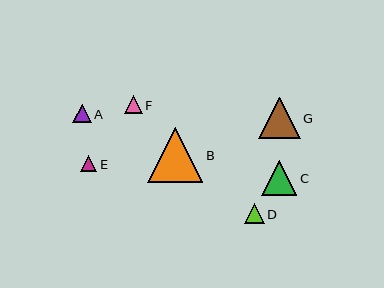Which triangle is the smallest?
Triangle E is the smallest with a size of approximately 16 pixels.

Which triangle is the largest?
Triangle B is the largest with a size of approximately 55 pixels.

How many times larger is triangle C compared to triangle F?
Triangle C is approximately 1.9 times the size of triangle F.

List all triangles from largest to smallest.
From largest to smallest: B, G, C, D, A, F, E.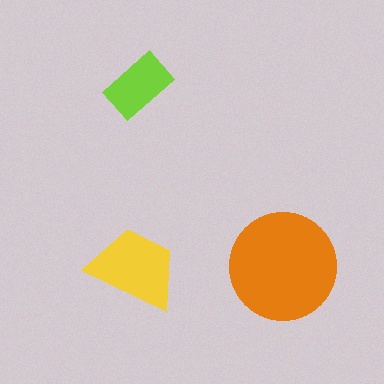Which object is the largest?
The orange circle.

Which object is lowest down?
The orange circle is bottommost.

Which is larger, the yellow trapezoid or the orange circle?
The orange circle.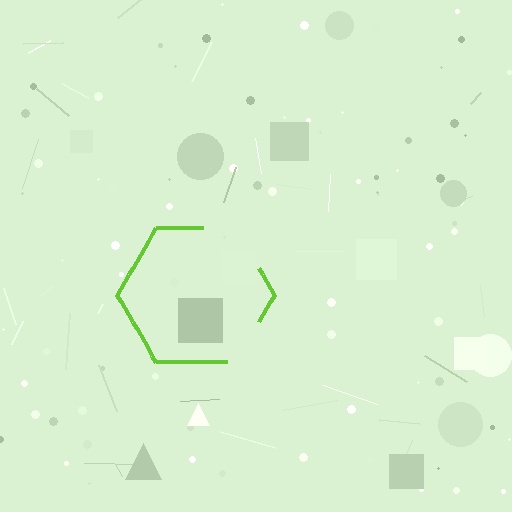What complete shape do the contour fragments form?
The contour fragments form a hexagon.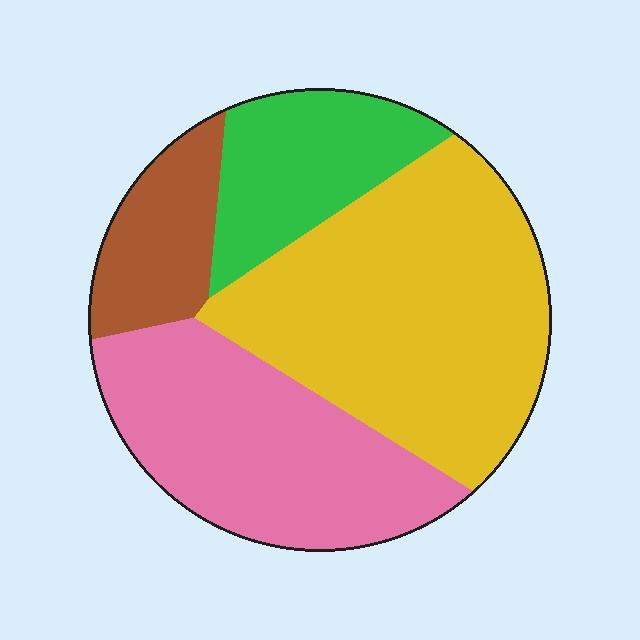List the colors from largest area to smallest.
From largest to smallest: yellow, pink, green, brown.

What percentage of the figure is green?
Green takes up less than a quarter of the figure.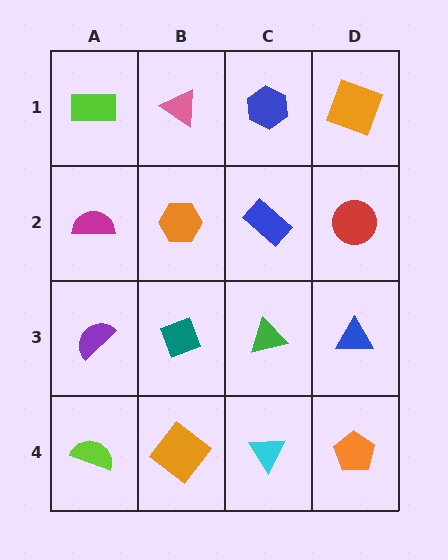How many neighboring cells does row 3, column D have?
3.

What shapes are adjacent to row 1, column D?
A red circle (row 2, column D), a blue hexagon (row 1, column C).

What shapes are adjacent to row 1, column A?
A magenta semicircle (row 2, column A), a pink triangle (row 1, column B).